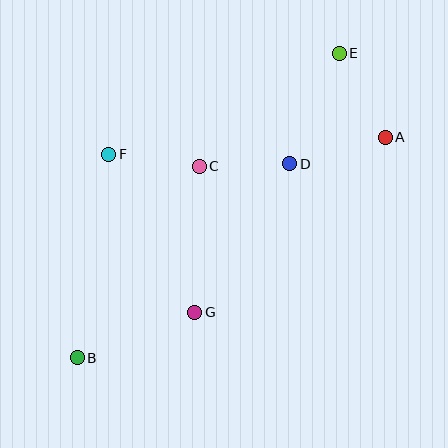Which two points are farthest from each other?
Points B and E are farthest from each other.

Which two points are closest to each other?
Points C and D are closest to each other.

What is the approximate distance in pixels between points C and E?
The distance between C and E is approximately 180 pixels.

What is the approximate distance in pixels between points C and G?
The distance between C and G is approximately 146 pixels.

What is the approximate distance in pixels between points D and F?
The distance between D and F is approximately 181 pixels.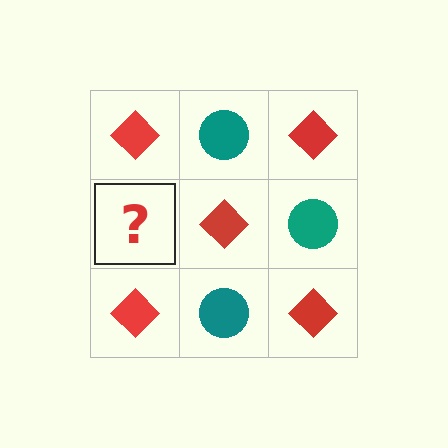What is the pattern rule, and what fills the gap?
The rule is that it alternates red diamond and teal circle in a checkerboard pattern. The gap should be filled with a teal circle.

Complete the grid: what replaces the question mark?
The question mark should be replaced with a teal circle.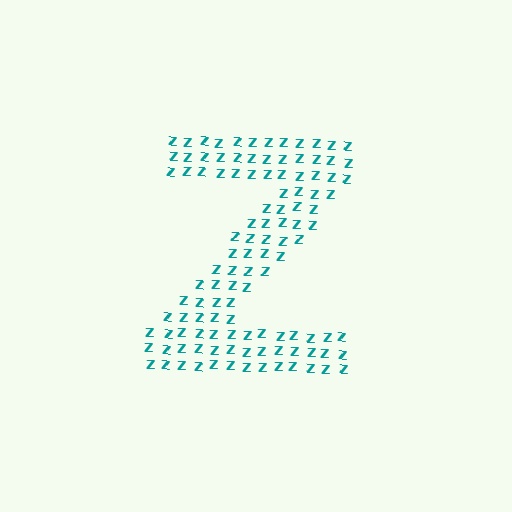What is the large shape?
The large shape is the letter Z.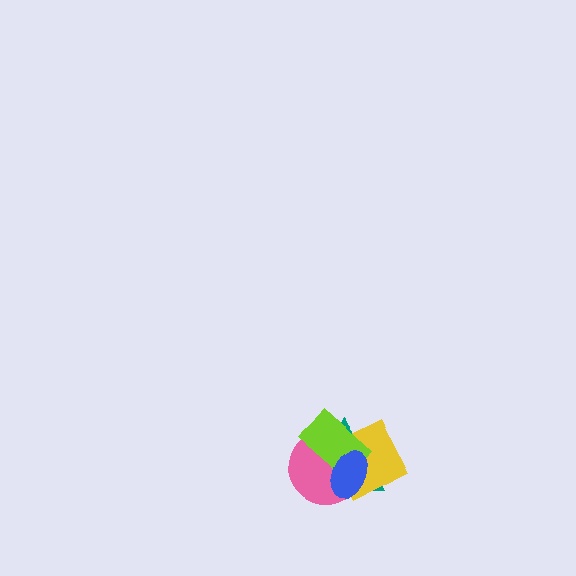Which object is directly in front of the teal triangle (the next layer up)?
The pink circle is directly in front of the teal triangle.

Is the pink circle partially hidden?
Yes, it is partially covered by another shape.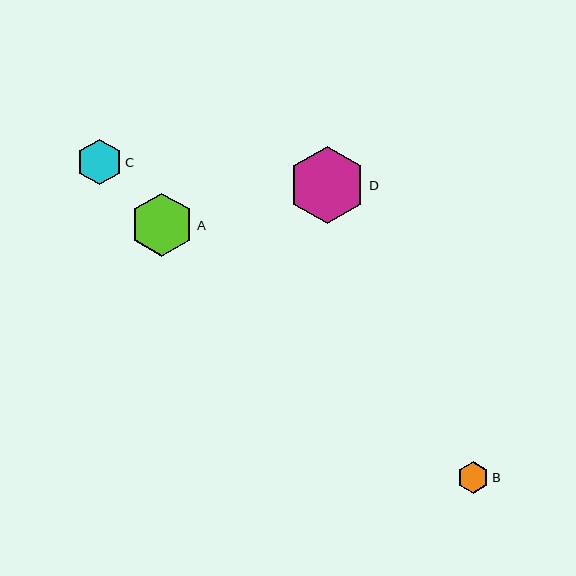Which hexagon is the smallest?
Hexagon B is the smallest with a size of approximately 31 pixels.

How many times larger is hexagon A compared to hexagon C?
Hexagon A is approximately 1.4 times the size of hexagon C.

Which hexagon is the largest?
Hexagon D is the largest with a size of approximately 77 pixels.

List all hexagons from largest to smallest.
From largest to smallest: D, A, C, B.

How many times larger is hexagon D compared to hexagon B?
Hexagon D is approximately 2.5 times the size of hexagon B.